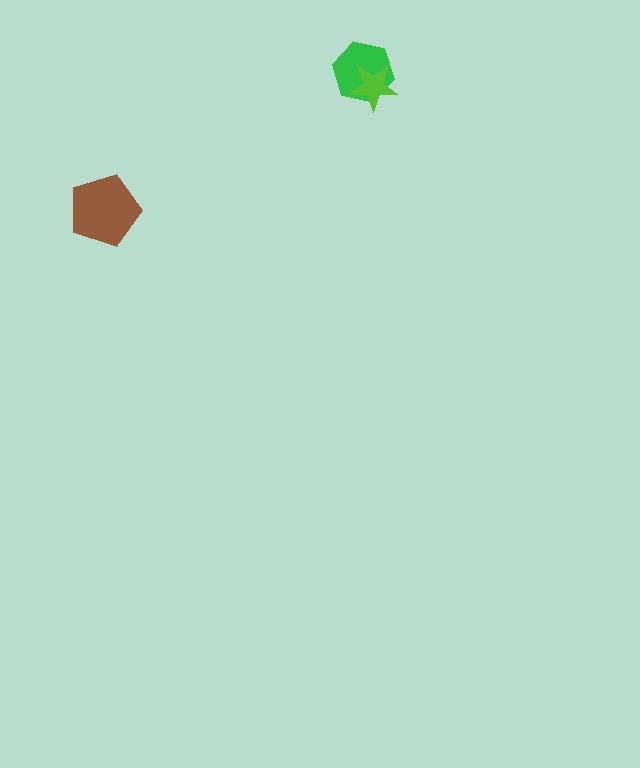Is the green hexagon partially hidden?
Yes, it is partially covered by another shape.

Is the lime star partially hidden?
No, no other shape covers it.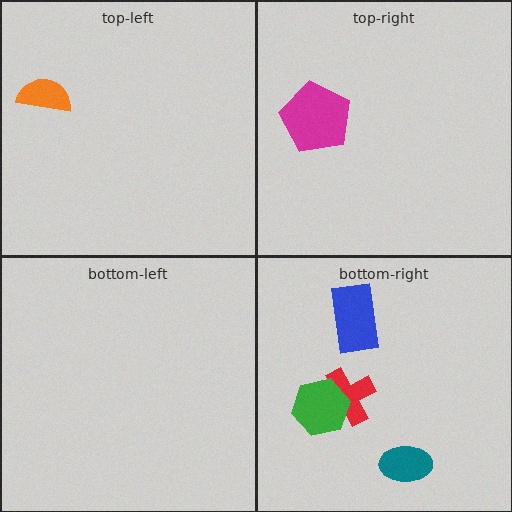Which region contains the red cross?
The bottom-right region.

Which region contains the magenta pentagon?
The top-right region.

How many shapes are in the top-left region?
1.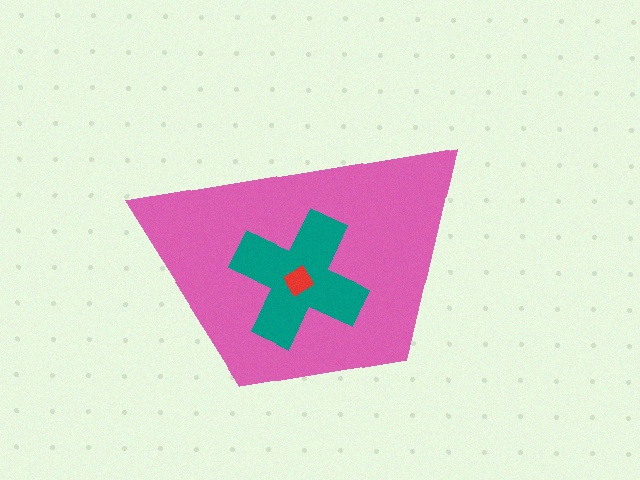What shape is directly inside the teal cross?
The red diamond.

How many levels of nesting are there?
3.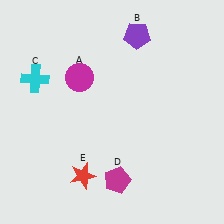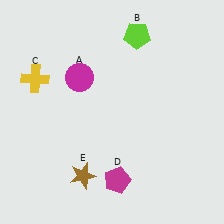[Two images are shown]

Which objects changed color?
B changed from purple to lime. C changed from cyan to yellow. E changed from red to brown.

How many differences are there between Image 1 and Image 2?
There are 3 differences between the two images.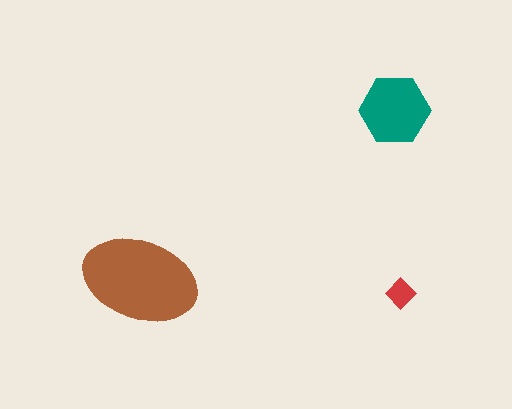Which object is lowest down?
The red diamond is bottommost.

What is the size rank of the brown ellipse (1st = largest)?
1st.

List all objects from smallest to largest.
The red diamond, the teal hexagon, the brown ellipse.